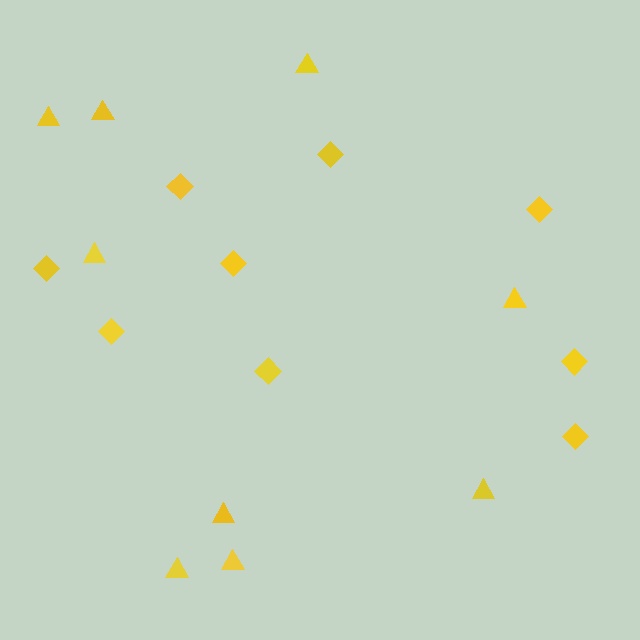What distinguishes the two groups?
There are 2 groups: one group of triangles (9) and one group of diamonds (9).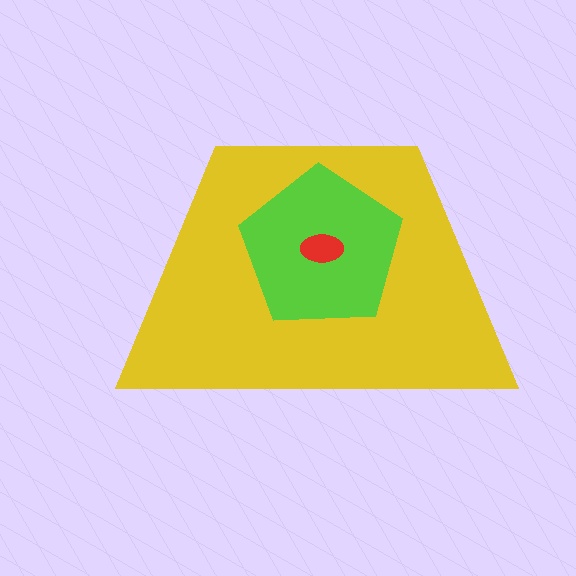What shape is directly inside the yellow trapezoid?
The lime pentagon.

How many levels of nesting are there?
3.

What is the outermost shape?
The yellow trapezoid.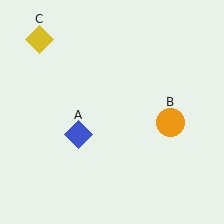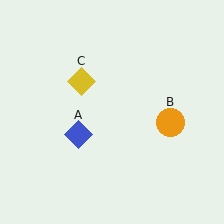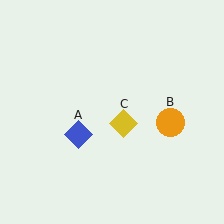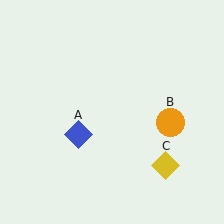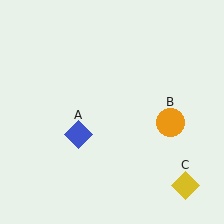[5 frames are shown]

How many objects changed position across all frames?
1 object changed position: yellow diamond (object C).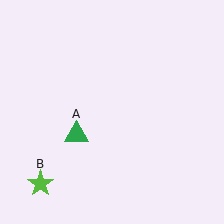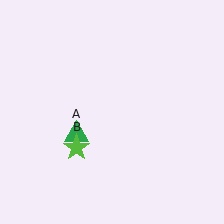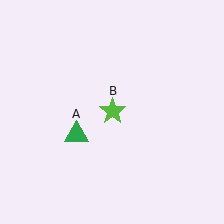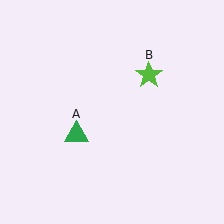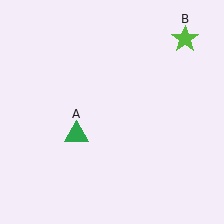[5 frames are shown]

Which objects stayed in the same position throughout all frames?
Green triangle (object A) remained stationary.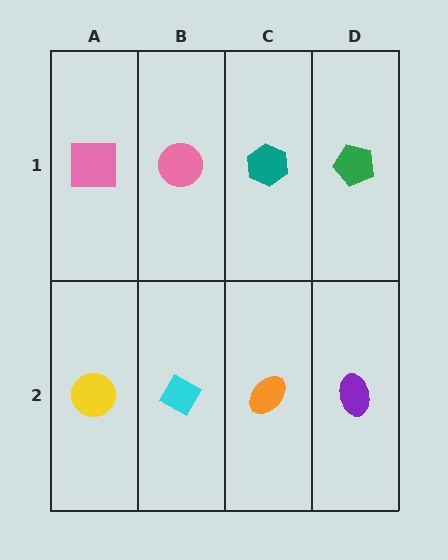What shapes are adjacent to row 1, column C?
An orange ellipse (row 2, column C), a pink circle (row 1, column B), a green pentagon (row 1, column D).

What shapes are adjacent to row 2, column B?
A pink circle (row 1, column B), a yellow circle (row 2, column A), an orange ellipse (row 2, column C).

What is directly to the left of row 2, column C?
A cyan diamond.